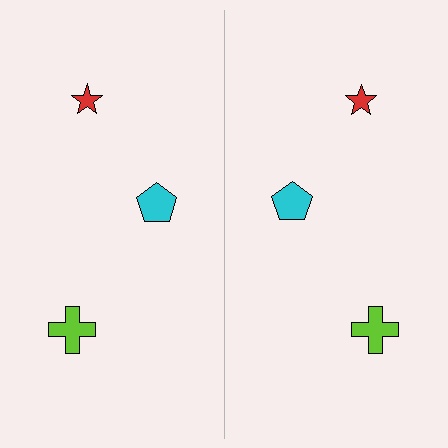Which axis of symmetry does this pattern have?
The pattern has a vertical axis of symmetry running through the center of the image.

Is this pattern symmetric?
Yes, this pattern has bilateral (reflection) symmetry.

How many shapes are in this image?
There are 6 shapes in this image.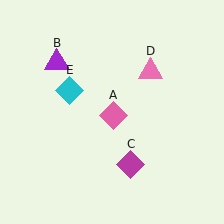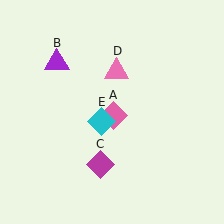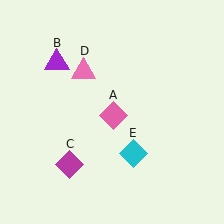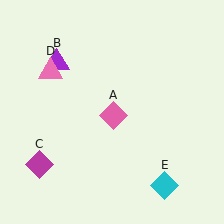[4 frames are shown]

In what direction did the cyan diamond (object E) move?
The cyan diamond (object E) moved down and to the right.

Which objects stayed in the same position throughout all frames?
Pink diamond (object A) and purple triangle (object B) remained stationary.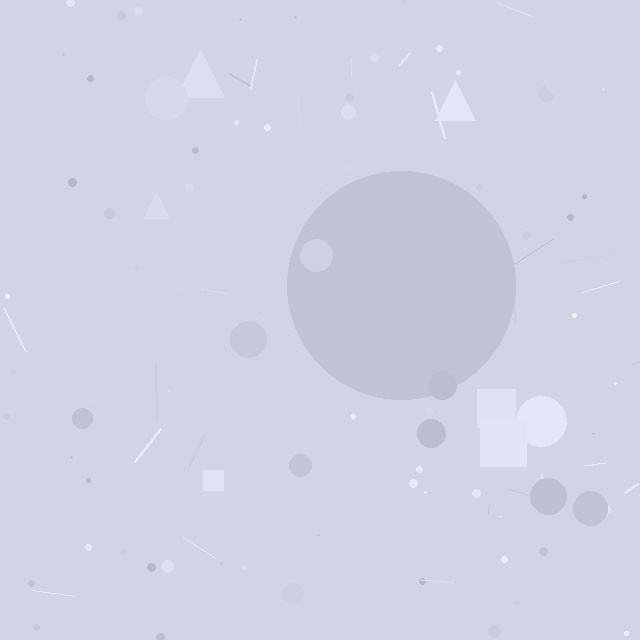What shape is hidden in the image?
A circle is hidden in the image.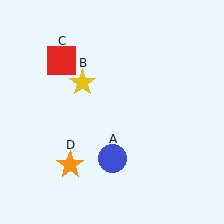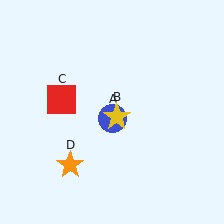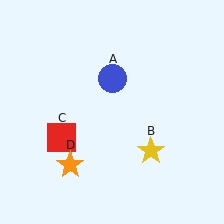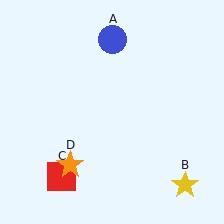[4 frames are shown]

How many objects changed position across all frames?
3 objects changed position: blue circle (object A), yellow star (object B), red square (object C).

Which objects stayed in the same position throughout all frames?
Orange star (object D) remained stationary.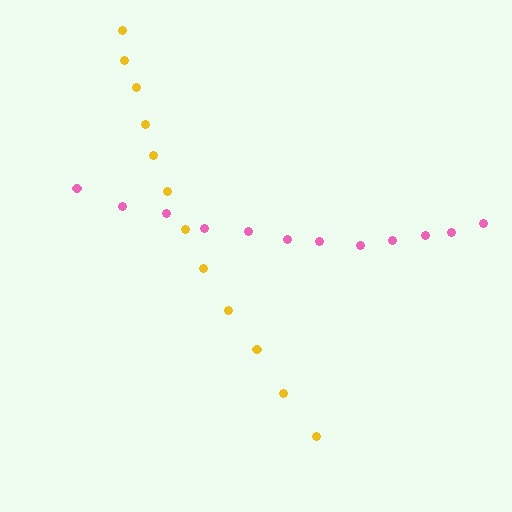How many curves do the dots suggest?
There are 2 distinct paths.